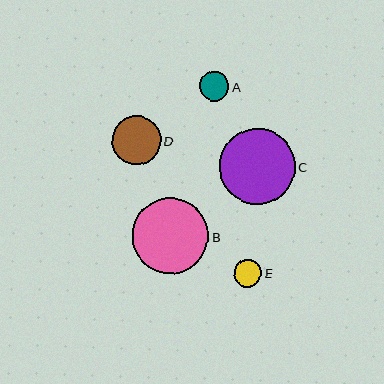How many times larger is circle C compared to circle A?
Circle C is approximately 2.6 times the size of circle A.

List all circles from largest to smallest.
From largest to smallest: C, B, D, A, E.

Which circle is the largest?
Circle C is the largest with a size of approximately 76 pixels.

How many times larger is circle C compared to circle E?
Circle C is approximately 2.8 times the size of circle E.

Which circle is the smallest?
Circle E is the smallest with a size of approximately 28 pixels.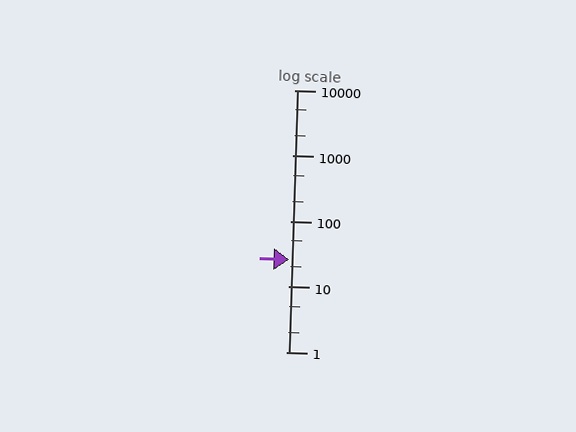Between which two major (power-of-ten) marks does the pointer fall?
The pointer is between 10 and 100.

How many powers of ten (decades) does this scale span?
The scale spans 4 decades, from 1 to 10000.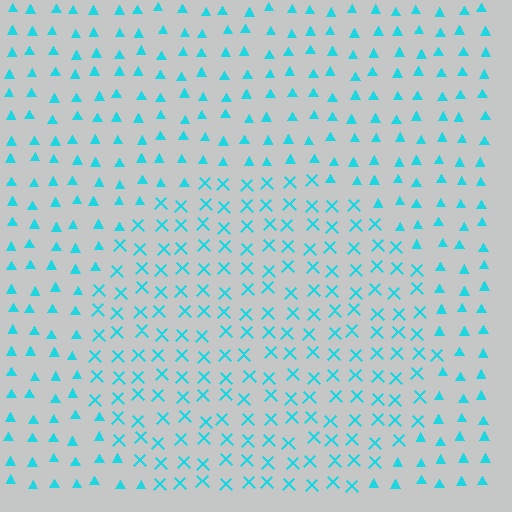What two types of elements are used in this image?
The image uses X marks inside the circle region and triangles outside it.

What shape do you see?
I see a circle.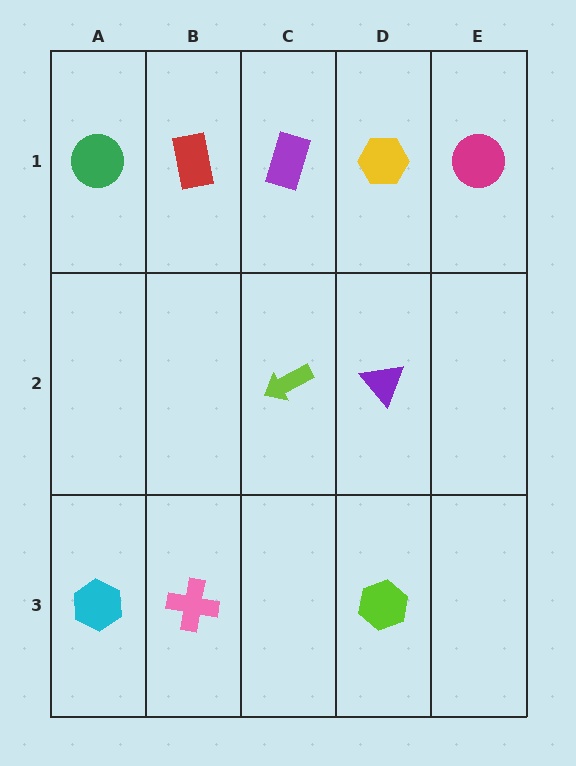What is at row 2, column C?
A lime arrow.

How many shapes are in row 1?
5 shapes.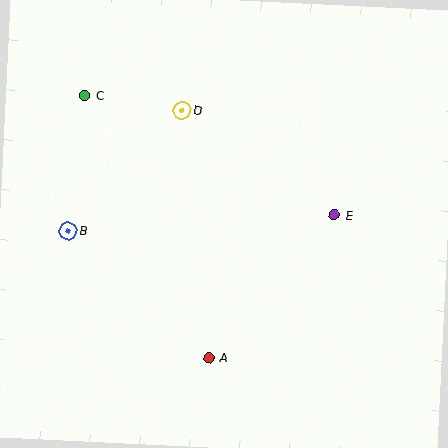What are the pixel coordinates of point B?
Point B is at (68, 231).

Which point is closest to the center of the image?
Point E at (334, 215) is closest to the center.